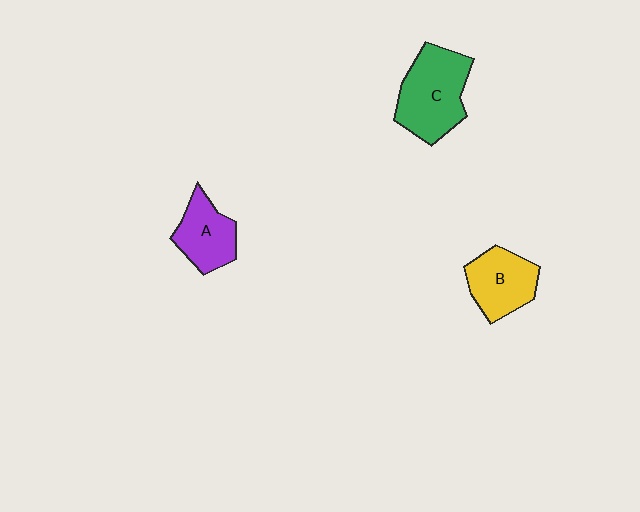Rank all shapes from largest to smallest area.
From largest to smallest: C (green), B (yellow), A (purple).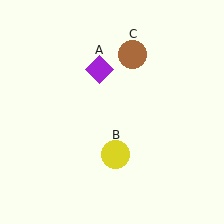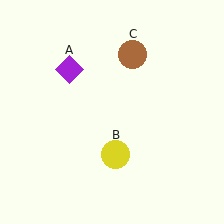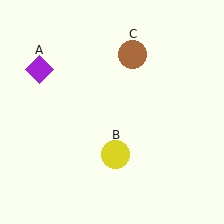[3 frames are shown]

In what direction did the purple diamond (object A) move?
The purple diamond (object A) moved left.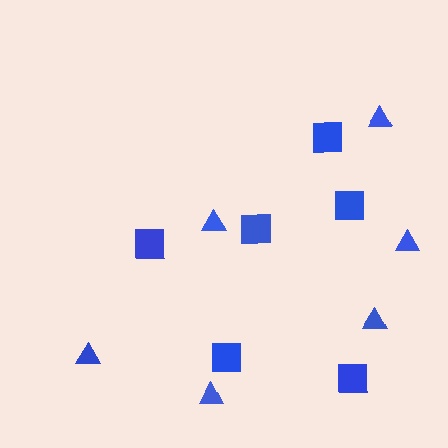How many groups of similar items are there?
There are 2 groups: one group of squares (6) and one group of triangles (6).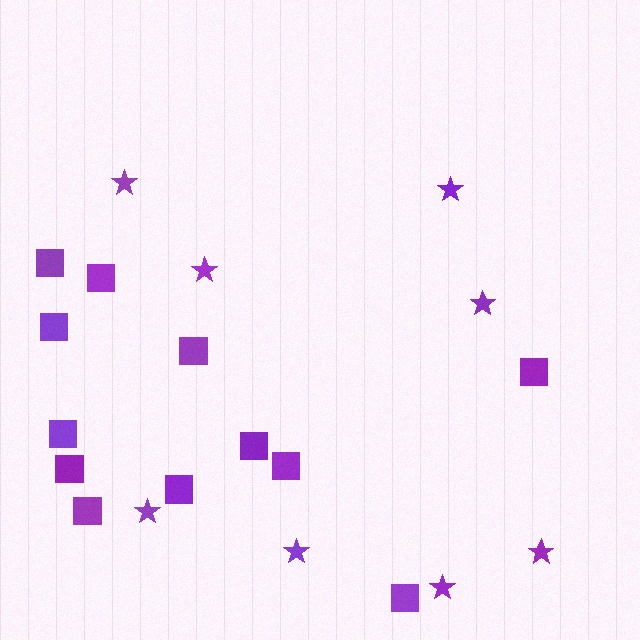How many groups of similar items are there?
There are 2 groups: one group of squares (12) and one group of stars (8).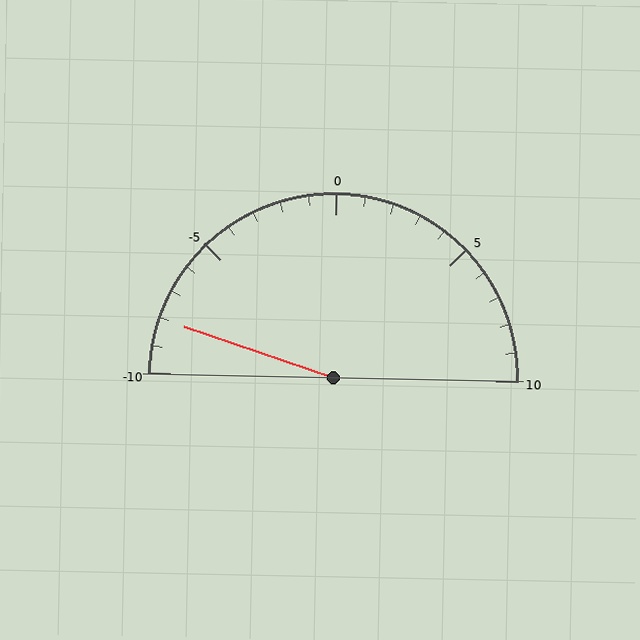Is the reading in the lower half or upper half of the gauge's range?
The reading is in the lower half of the range (-10 to 10).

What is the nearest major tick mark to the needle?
The nearest major tick mark is -10.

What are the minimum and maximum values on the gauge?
The gauge ranges from -10 to 10.